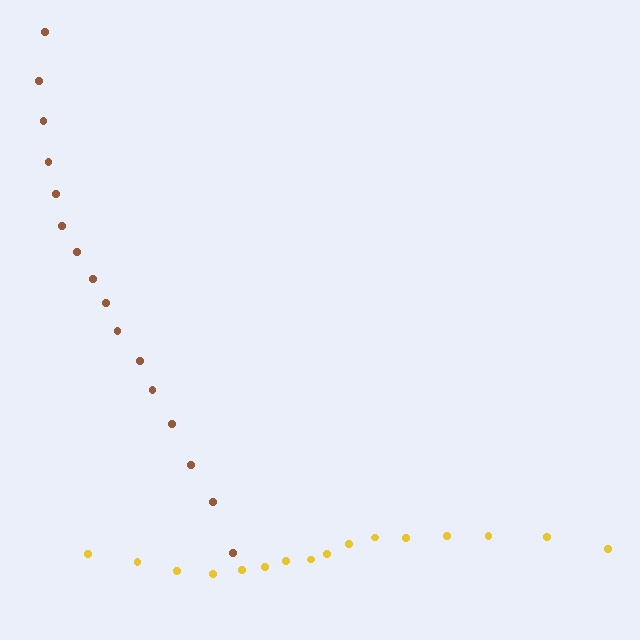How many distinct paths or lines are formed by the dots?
There are 2 distinct paths.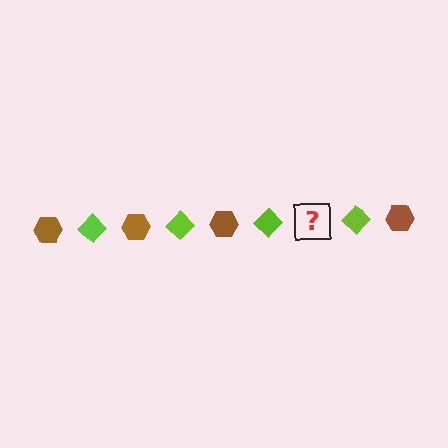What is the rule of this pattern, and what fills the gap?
The rule is that the pattern alternates between brown hexagon and lime diamond. The gap should be filled with a brown hexagon.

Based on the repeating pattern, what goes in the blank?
The blank should be a brown hexagon.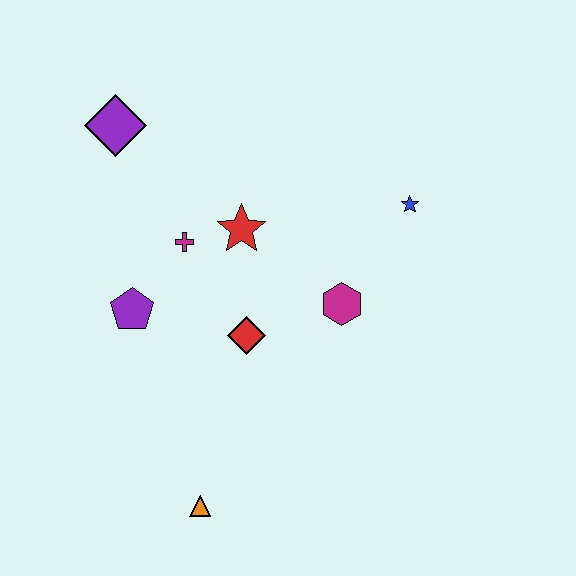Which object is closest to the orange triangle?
The red diamond is closest to the orange triangle.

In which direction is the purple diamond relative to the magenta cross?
The purple diamond is above the magenta cross.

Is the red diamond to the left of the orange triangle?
No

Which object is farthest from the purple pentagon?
The blue star is farthest from the purple pentagon.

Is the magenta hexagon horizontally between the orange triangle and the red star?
No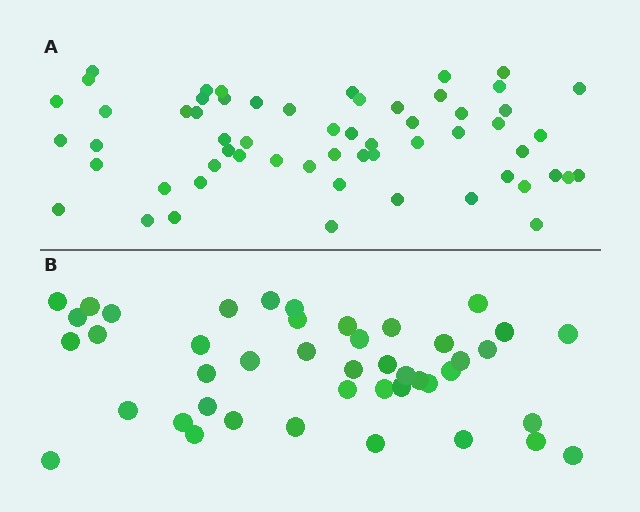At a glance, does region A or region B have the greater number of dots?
Region A (the top region) has more dots.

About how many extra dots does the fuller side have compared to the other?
Region A has approximately 15 more dots than region B.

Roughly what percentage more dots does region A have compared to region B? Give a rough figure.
About 35% more.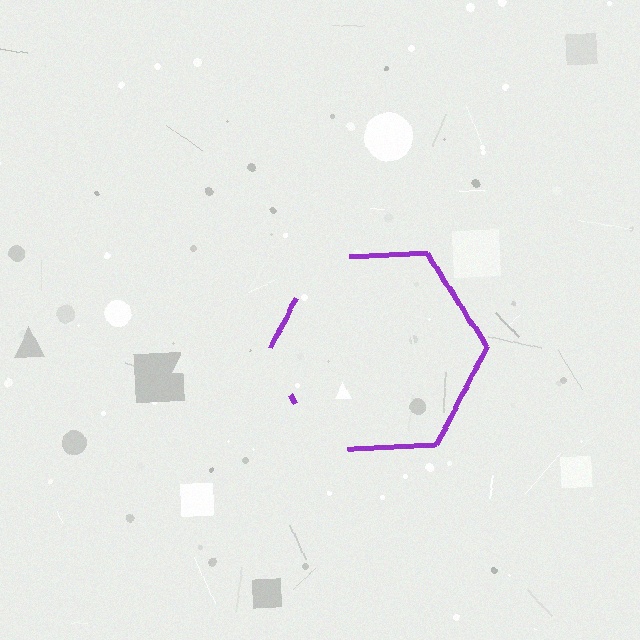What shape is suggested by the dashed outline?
The dashed outline suggests a hexagon.